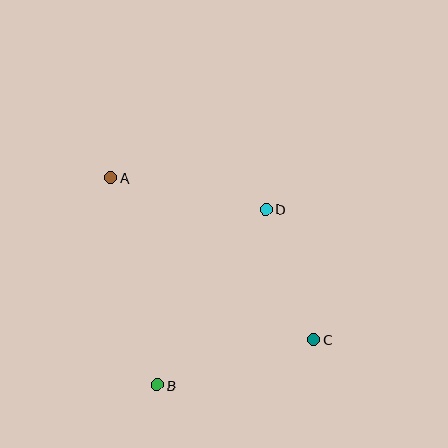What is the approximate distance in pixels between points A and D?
The distance between A and D is approximately 158 pixels.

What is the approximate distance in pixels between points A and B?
The distance between A and B is approximately 213 pixels.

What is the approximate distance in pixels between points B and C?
The distance between B and C is approximately 163 pixels.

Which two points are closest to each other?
Points C and D are closest to each other.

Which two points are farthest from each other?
Points A and C are farthest from each other.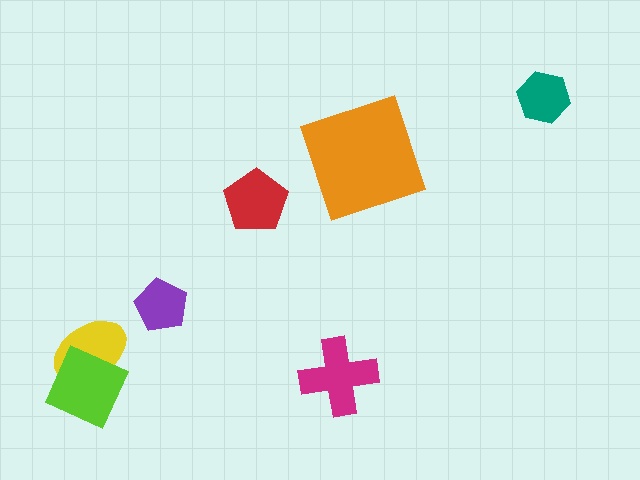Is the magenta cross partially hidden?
No, no other shape covers it.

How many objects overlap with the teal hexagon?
0 objects overlap with the teal hexagon.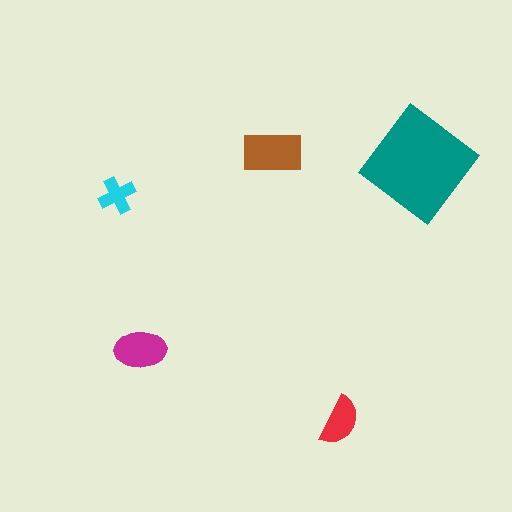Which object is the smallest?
The cyan cross.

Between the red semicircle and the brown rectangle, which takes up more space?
The brown rectangle.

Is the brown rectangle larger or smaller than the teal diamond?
Smaller.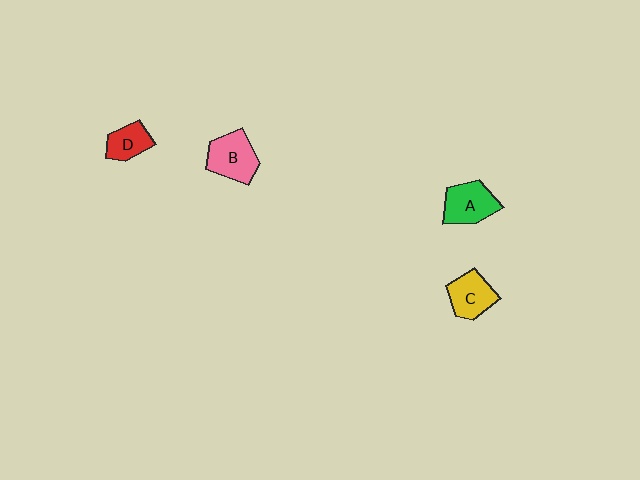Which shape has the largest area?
Shape B (pink).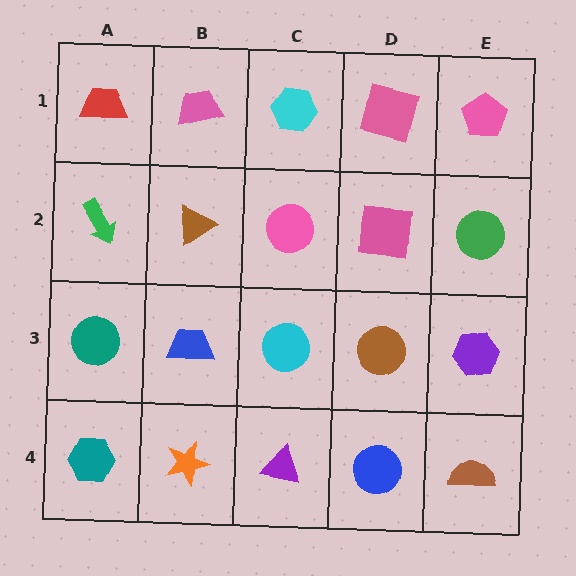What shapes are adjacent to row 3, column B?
A brown triangle (row 2, column B), an orange star (row 4, column B), a teal circle (row 3, column A), a cyan circle (row 3, column C).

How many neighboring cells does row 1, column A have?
2.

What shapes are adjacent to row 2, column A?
A red trapezoid (row 1, column A), a teal circle (row 3, column A), a brown triangle (row 2, column B).